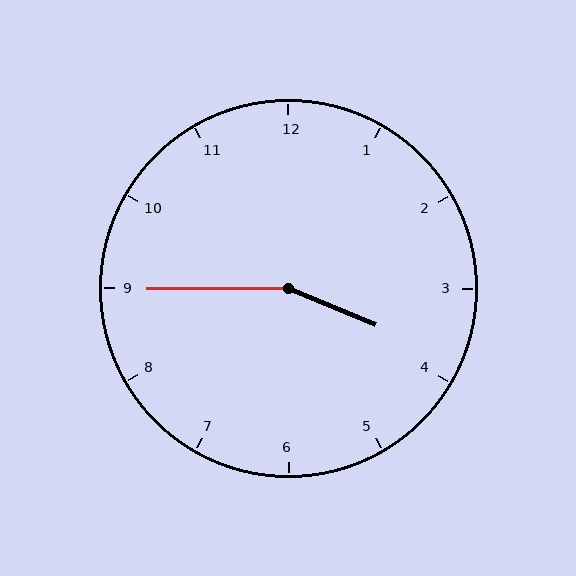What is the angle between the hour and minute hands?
Approximately 158 degrees.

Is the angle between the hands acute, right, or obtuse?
It is obtuse.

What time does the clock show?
3:45.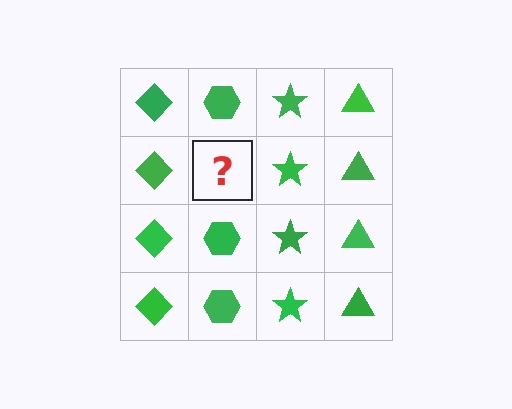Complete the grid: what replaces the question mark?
The question mark should be replaced with a green hexagon.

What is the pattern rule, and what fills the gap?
The rule is that each column has a consistent shape. The gap should be filled with a green hexagon.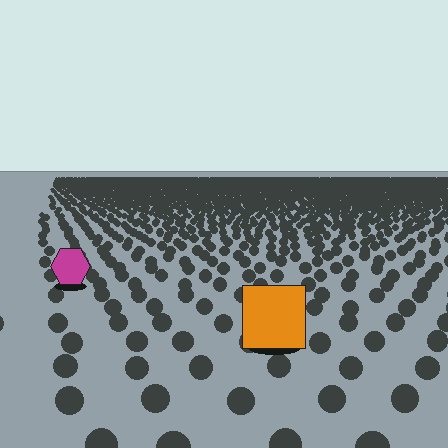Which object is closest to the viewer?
The orange square is closest. The texture marks near it are larger and more spread out.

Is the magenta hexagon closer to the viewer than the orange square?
No. The orange square is closer — you can tell from the texture gradient: the ground texture is coarser near it.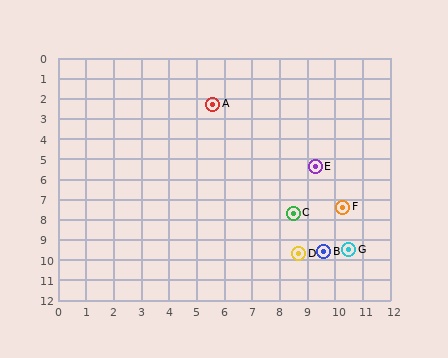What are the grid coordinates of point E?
Point E is at approximately (9.3, 5.4).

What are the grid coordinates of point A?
Point A is at approximately (5.6, 2.3).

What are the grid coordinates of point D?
Point D is at approximately (8.7, 9.7).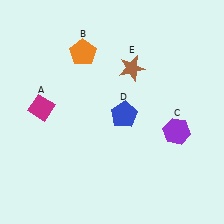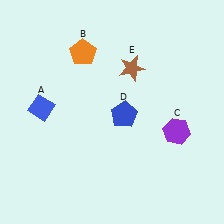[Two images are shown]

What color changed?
The diamond (A) changed from magenta in Image 1 to blue in Image 2.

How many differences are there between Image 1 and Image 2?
There is 1 difference between the two images.